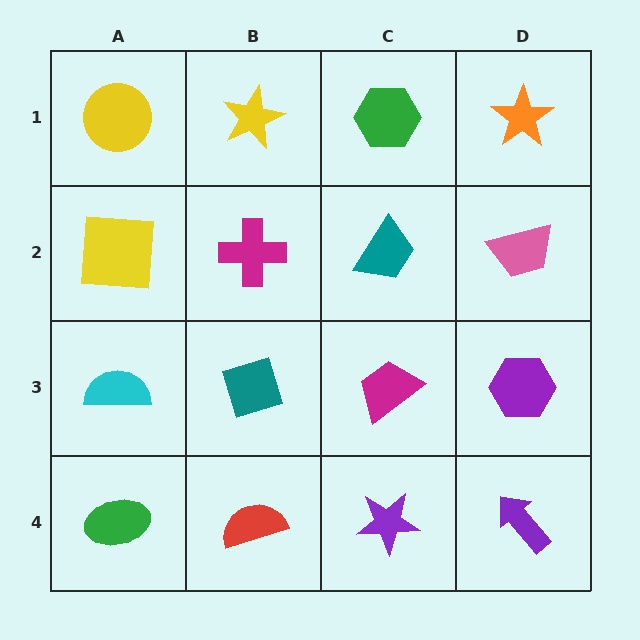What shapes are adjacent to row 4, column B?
A teal diamond (row 3, column B), a green ellipse (row 4, column A), a purple star (row 4, column C).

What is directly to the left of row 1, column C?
A yellow star.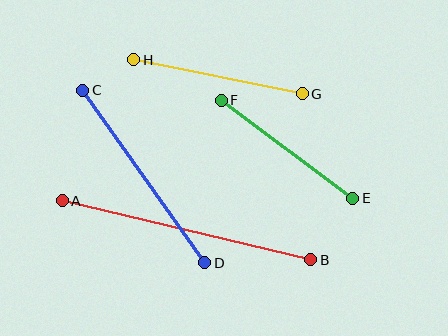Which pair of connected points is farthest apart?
Points A and B are farthest apart.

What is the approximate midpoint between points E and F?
The midpoint is at approximately (287, 149) pixels.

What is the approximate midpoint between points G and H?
The midpoint is at approximately (218, 77) pixels.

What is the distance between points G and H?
The distance is approximately 172 pixels.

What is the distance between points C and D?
The distance is approximately 211 pixels.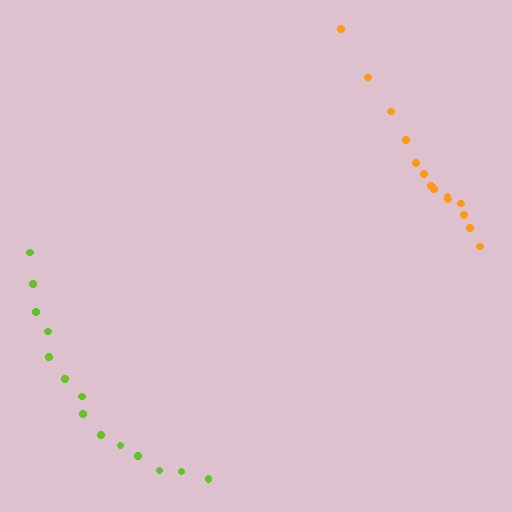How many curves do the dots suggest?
There are 2 distinct paths.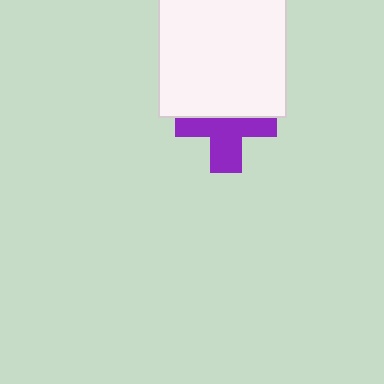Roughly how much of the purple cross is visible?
About half of it is visible (roughly 58%).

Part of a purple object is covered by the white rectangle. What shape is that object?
It is a cross.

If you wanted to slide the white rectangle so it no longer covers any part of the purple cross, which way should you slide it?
Slide it up — that is the most direct way to separate the two shapes.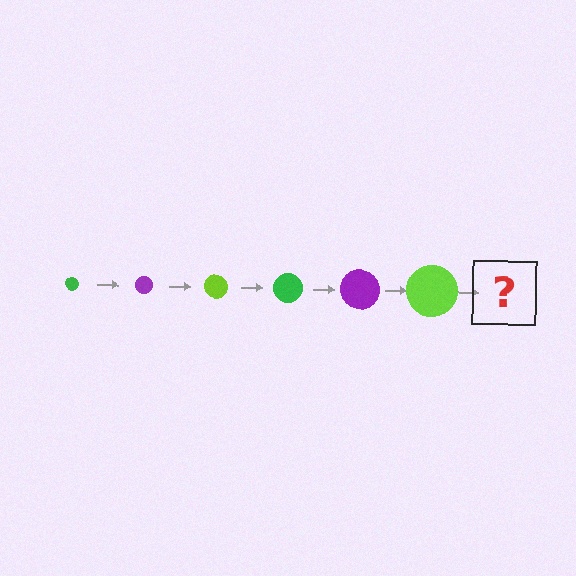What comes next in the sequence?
The next element should be a green circle, larger than the previous one.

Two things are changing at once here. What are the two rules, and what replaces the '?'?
The two rules are that the circle grows larger each step and the color cycles through green, purple, and lime. The '?' should be a green circle, larger than the previous one.